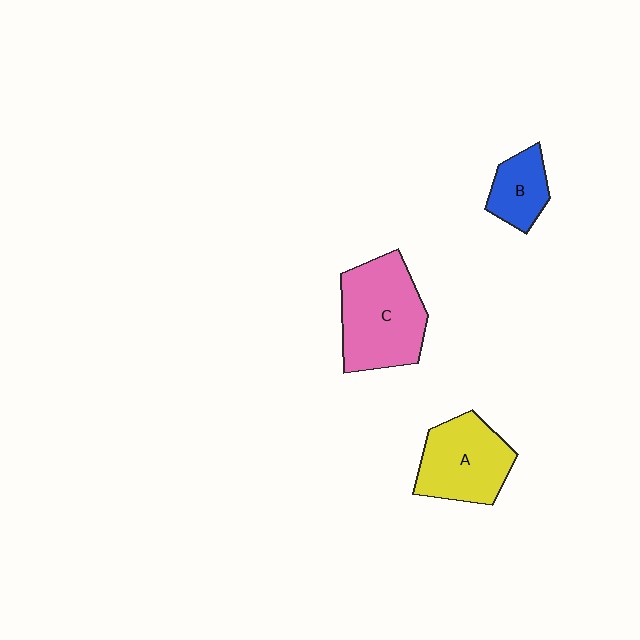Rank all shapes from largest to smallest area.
From largest to smallest: C (pink), A (yellow), B (blue).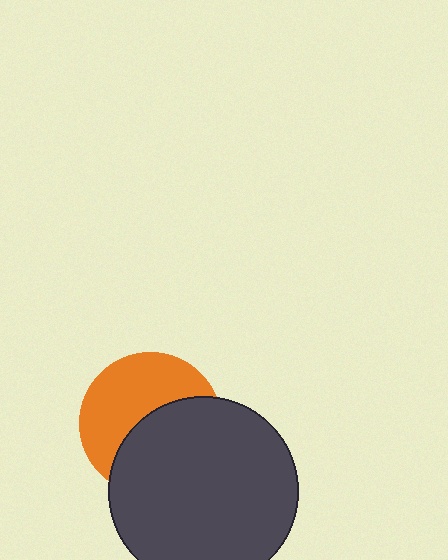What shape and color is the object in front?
The object in front is a dark gray circle.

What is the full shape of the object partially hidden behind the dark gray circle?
The partially hidden object is an orange circle.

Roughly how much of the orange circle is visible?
About half of it is visible (roughly 50%).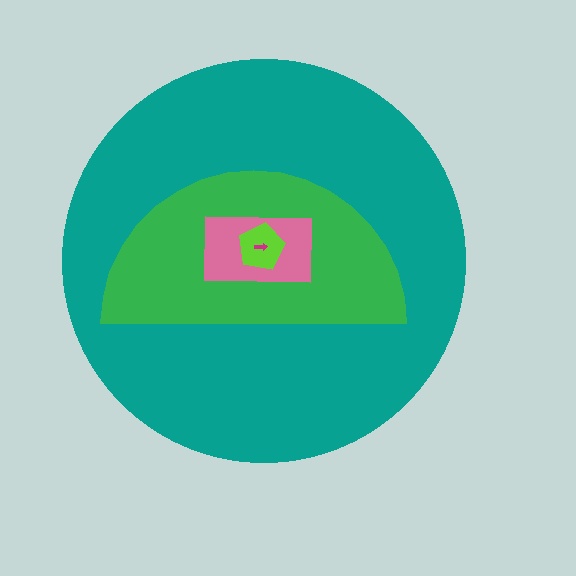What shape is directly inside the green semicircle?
The pink rectangle.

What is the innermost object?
The magenta arrow.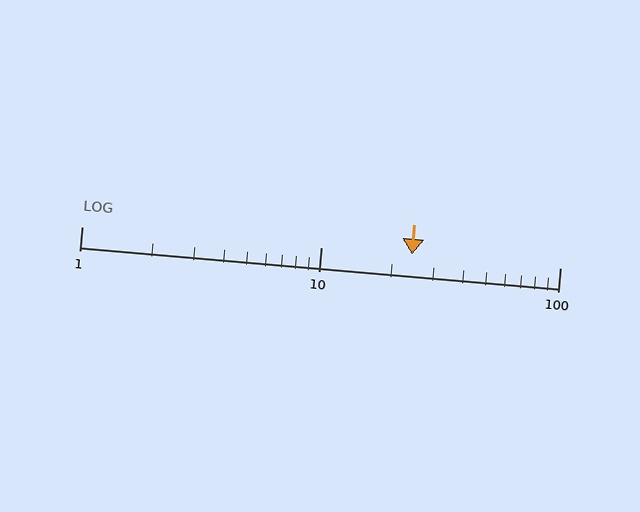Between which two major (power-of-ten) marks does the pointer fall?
The pointer is between 10 and 100.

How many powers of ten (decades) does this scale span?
The scale spans 2 decades, from 1 to 100.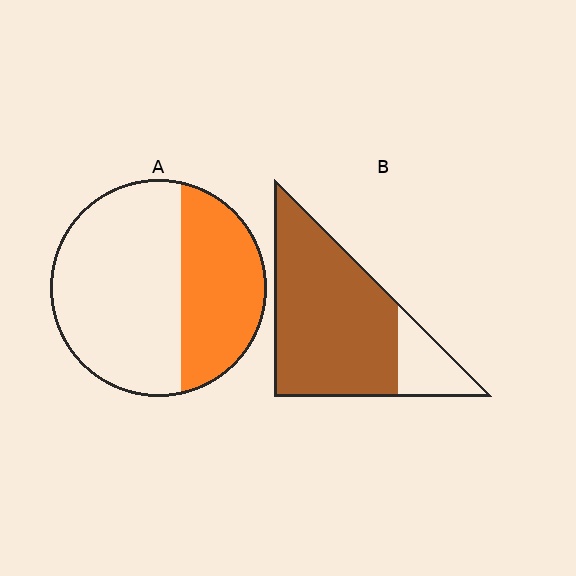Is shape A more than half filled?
No.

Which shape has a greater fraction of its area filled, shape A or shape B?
Shape B.